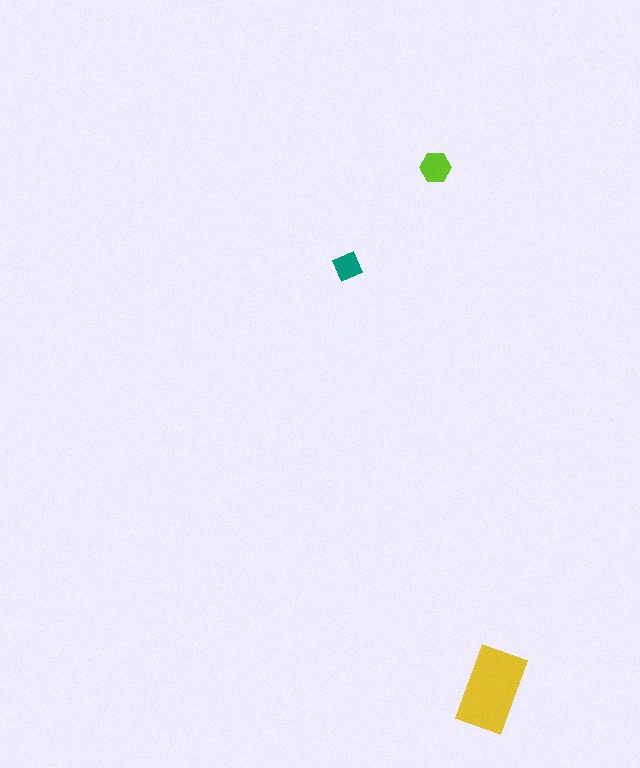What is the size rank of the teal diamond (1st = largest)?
3rd.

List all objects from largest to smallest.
The yellow rectangle, the lime hexagon, the teal diamond.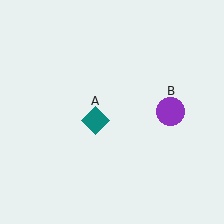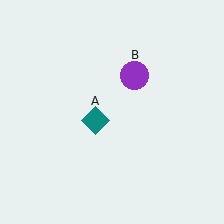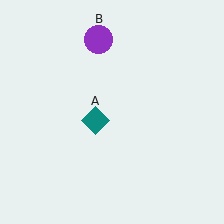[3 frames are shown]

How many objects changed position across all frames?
1 object changed position: purple circle (object B).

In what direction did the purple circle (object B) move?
The purple circle (object B) moved up and to the left.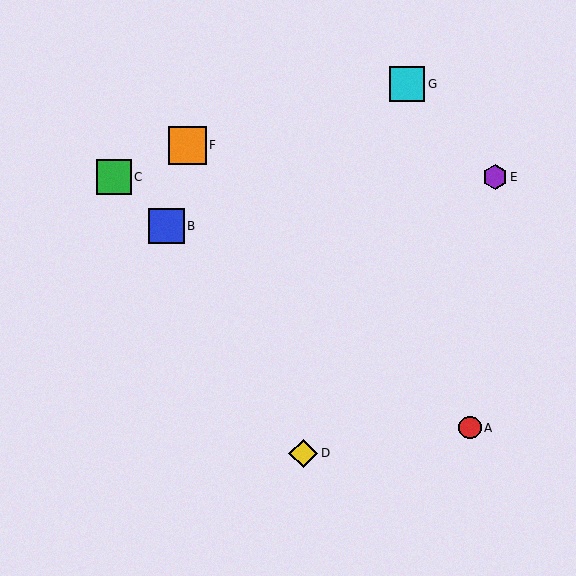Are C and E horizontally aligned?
Yes, both are at y≈177.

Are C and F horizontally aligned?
No, C is at y≈177 and F is at y≈145.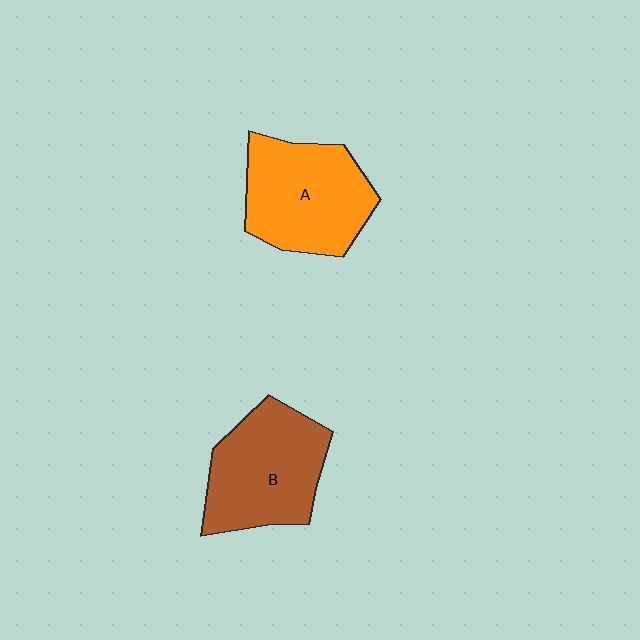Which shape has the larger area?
Shape A (orange).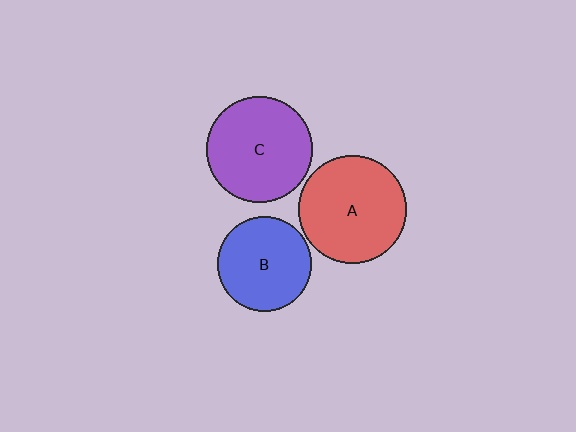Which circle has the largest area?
Circle A (red).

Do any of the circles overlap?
No, none of the circles overlap.